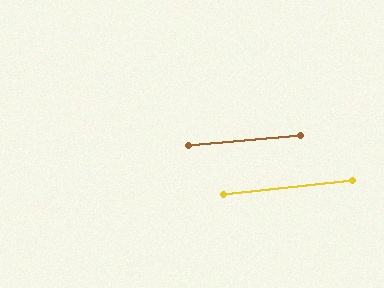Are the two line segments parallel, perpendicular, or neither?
Parallel — their directions differ by only 0.9°.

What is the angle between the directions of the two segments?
Approximately 1 degree.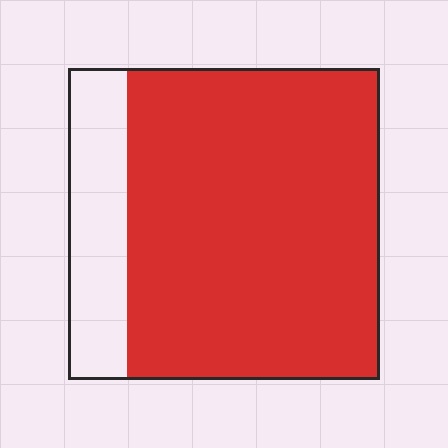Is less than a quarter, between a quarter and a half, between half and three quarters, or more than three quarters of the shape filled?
More than three quarters.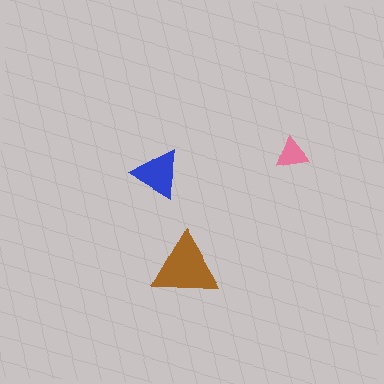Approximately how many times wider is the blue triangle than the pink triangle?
About 1.5 times wider.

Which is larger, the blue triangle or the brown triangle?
The brown one.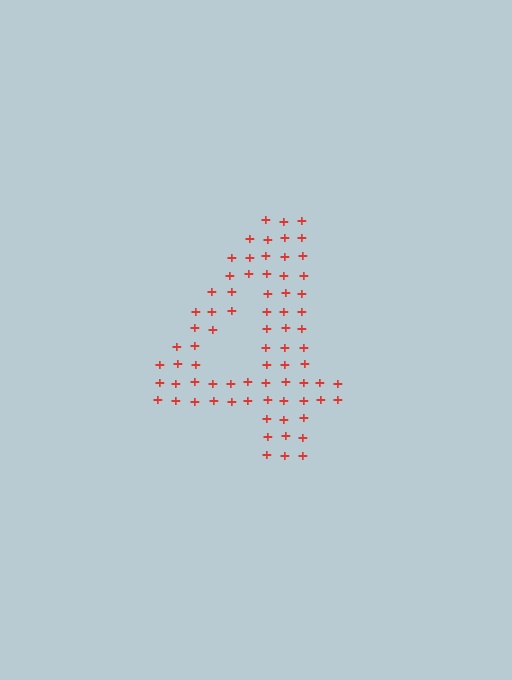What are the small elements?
The small elements are plus signs.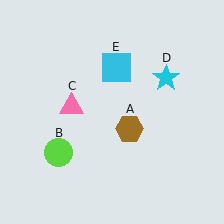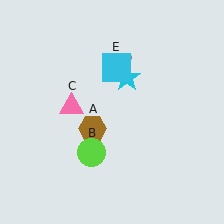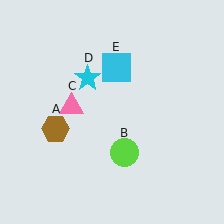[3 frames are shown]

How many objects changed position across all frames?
3 objects changed position: brown hexagon (object A), lime circle (object B), cyan star (object D).